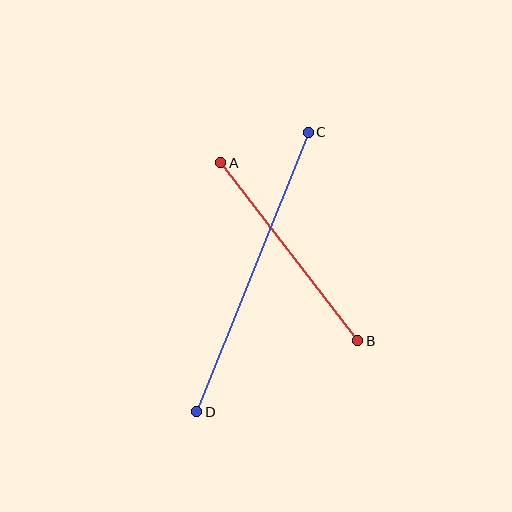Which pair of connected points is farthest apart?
Points C and D are farthest apart.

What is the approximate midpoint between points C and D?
The midpoint is at approximately (252, 272) pixels.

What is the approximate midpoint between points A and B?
The midpoint is at approximately (289, 252) pixels.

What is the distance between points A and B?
The distance is approximately 225 pixels.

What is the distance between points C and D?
The distance is approximately 301 pixels.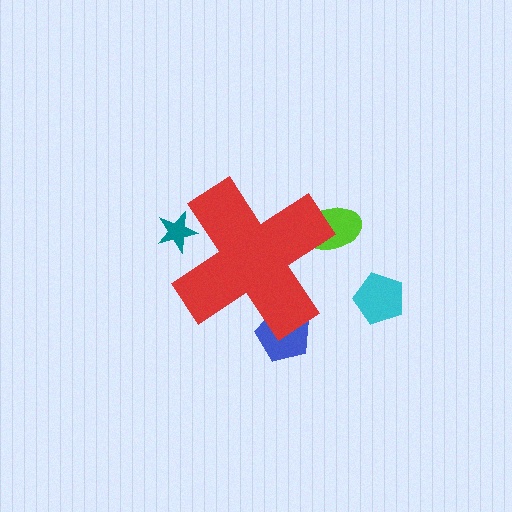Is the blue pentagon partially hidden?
Yes, the blue pentagon is partially hidden behind the red cross.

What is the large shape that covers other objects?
A red cross.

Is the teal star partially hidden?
Yes, the teal star is partially hidden behind the red cross.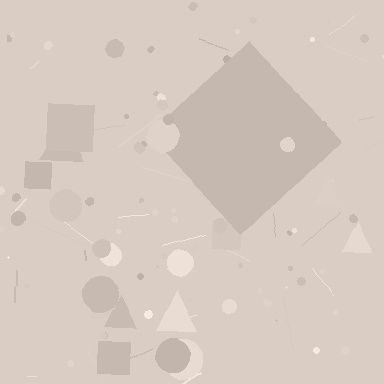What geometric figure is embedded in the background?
A diamond is embedded in the background.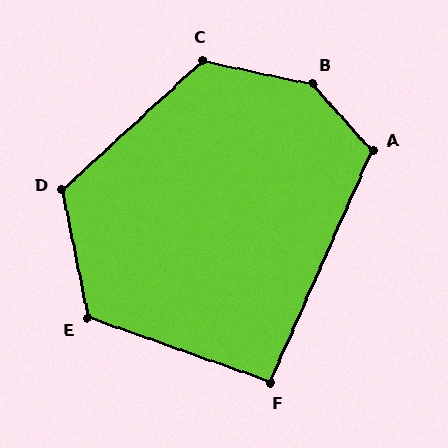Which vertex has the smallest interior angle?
F, at approximately 94 degrees.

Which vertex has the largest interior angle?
B, at approximately 144 degrees.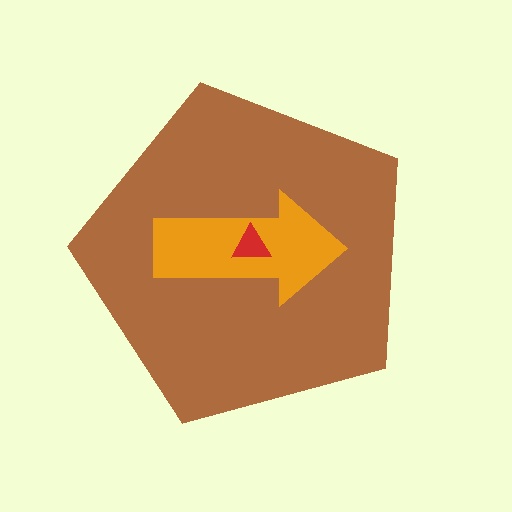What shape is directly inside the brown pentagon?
The orange arrow.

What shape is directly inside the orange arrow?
The red triangle.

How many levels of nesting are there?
3.